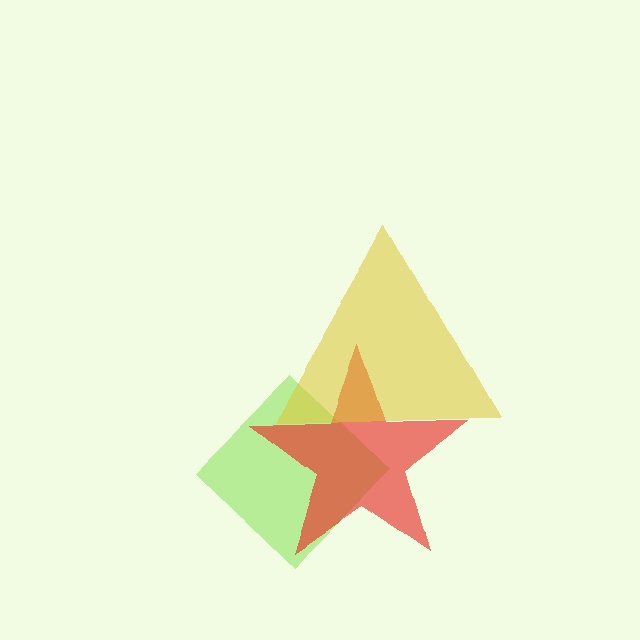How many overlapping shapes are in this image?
There are 3 overlapping shapes in the image.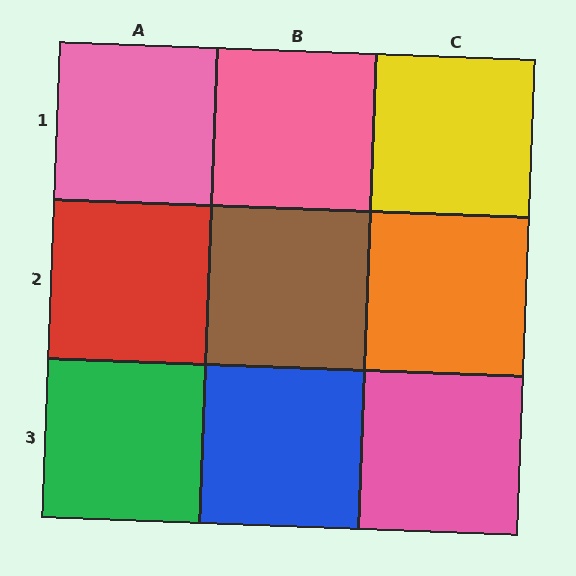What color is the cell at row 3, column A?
Green.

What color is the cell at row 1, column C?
Yellow.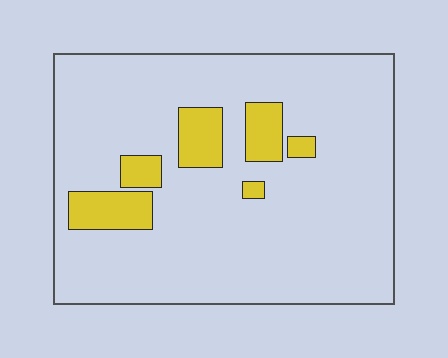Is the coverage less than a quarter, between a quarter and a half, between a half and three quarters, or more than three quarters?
Less than a quarter.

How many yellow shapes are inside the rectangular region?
6.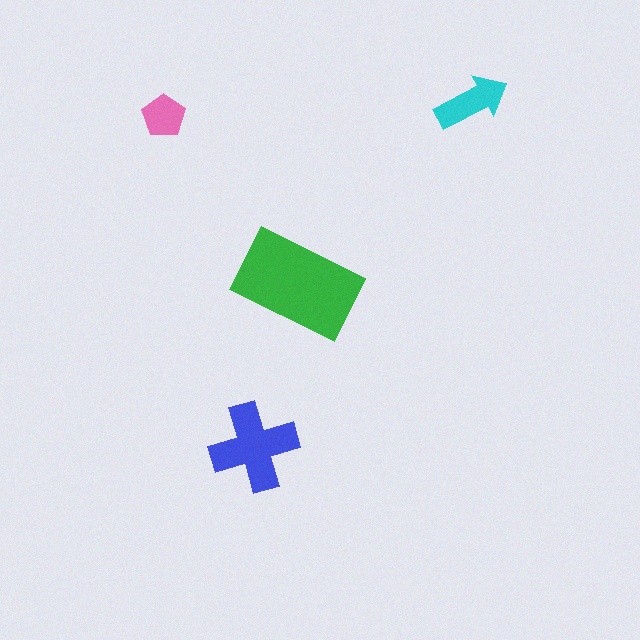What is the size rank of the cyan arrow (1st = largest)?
3rd.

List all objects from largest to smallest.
The green rectangle, the blue cross, the cyan arrow, the pink pentagon.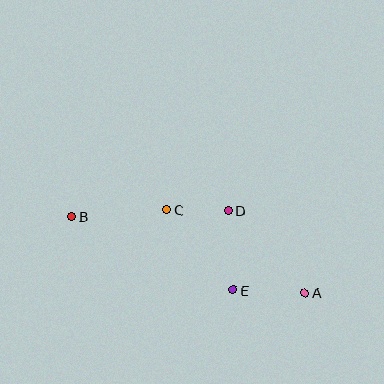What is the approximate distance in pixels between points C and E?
The distance between C and E is approximately 104 pixels.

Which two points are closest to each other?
Points C and D are closest to each other.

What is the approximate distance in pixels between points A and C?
The distance between A and C is approximately 161 pixels.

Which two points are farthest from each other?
Points A and B are farthest from each other.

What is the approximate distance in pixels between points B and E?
The distance between B and E is approximately 178 pixels.